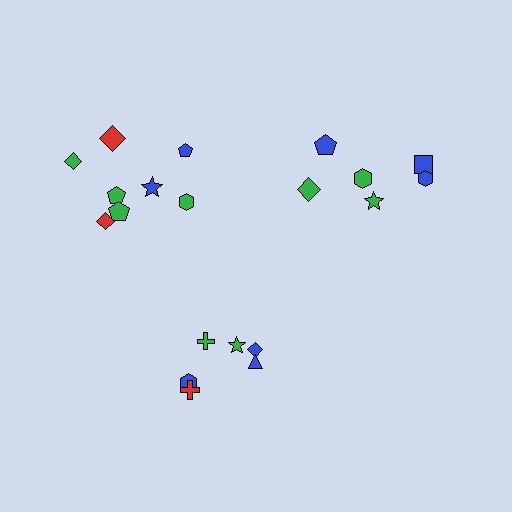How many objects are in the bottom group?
There are 6 objects.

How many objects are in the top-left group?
There are 8 objects.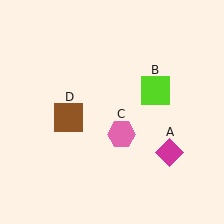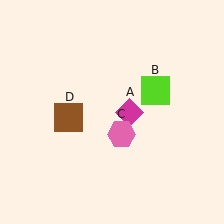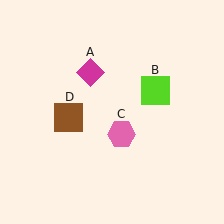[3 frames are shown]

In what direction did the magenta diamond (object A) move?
The magenta diamond (object A) moved up and to the left.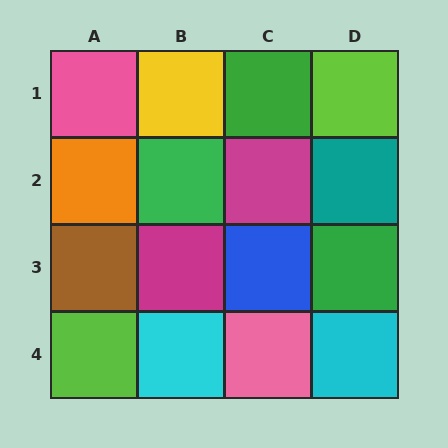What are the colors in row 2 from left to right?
Orange, green, magenta, teal.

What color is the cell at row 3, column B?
Magenta.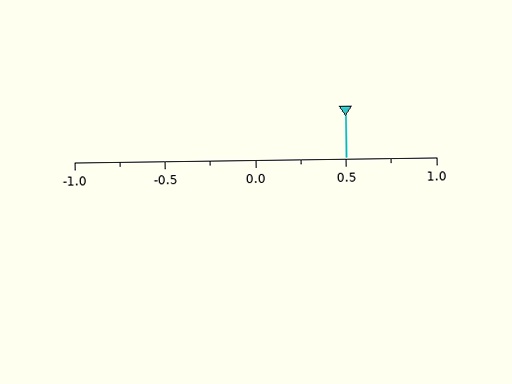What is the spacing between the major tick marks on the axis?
The major ticks are spaced 0.5 apart.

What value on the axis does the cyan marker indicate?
The marker indicates approximately 0.5.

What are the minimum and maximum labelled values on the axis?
The axis runs from -1.0 to 1.0.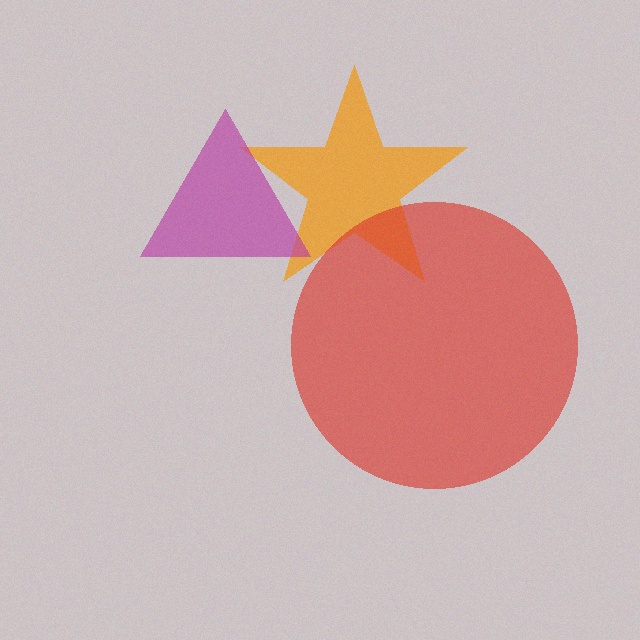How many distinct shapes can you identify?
There are 3 distinct shapes: an orange star, a magenta triangle, a red circle.